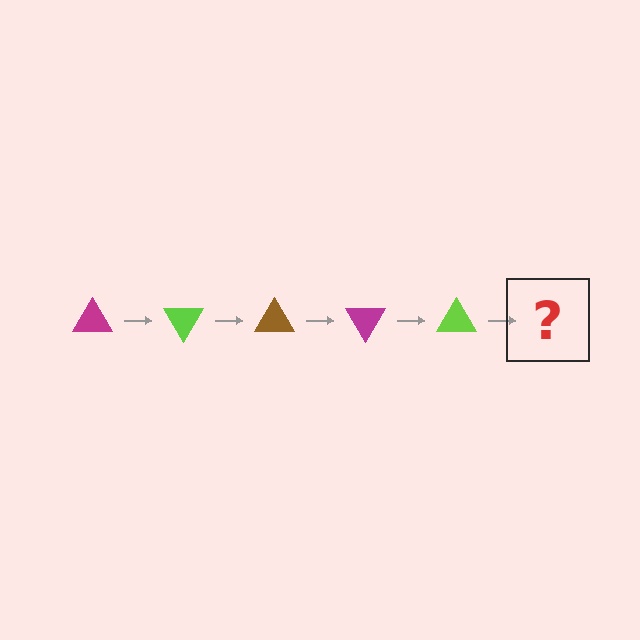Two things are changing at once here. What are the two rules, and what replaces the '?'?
The two rules are that it rotates 60 degrees each step and the color cycles through magenta, lime, and brown. The '?' should be a brown triangle, rotated 300 degrees from the start.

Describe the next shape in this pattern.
It should be a brown triangle, rotated 300 degrees from the start.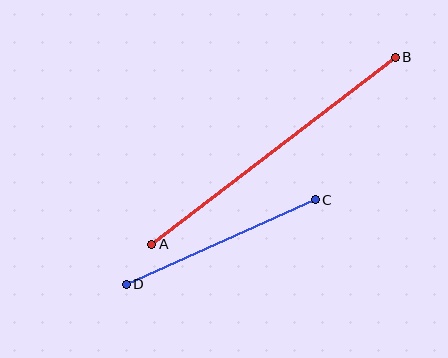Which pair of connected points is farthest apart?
Points A and B are farthest apart.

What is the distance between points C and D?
The distance is approximately 207 pixels.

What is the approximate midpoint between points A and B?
The midpoint is at approximately (274, 151) pixels.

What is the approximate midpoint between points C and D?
The midpoint is at approximately (221, 242) pixels.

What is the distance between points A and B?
The distance is approximately 307 pixels.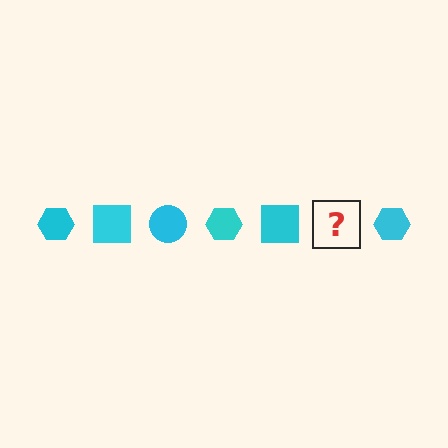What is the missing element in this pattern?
The missing element is a cyan circle.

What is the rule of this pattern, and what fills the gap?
The rule is that the pattern cycles through hexagon, square, circle shapes in cyan. The gap should be filled with a cyan circle.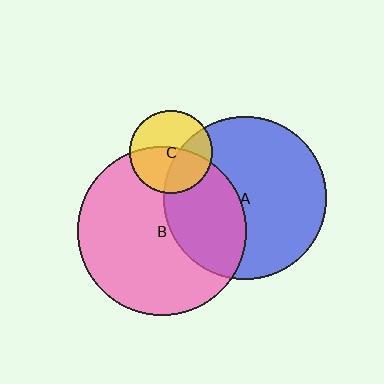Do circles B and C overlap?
Yes.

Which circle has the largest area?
Circle B (pink).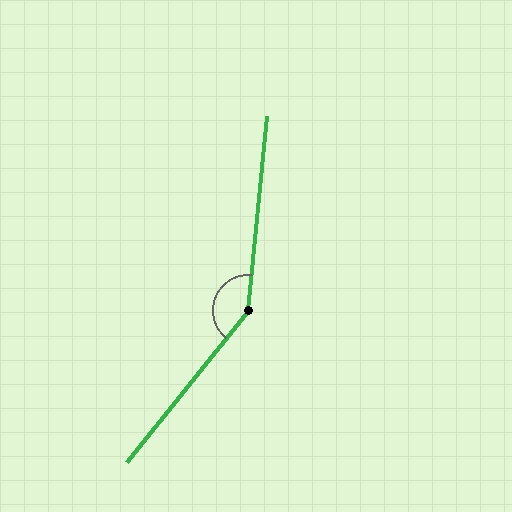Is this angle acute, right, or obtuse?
It is obtuse.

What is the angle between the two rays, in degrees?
Approximately 147 degrees.